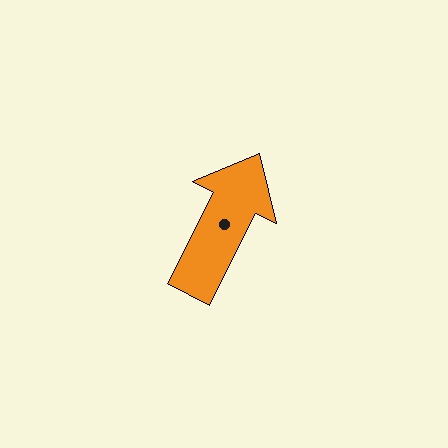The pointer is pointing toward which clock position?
Roughly 1 o'clock.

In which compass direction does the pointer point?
Northeast.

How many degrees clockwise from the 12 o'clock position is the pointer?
Approximately 27 degrees.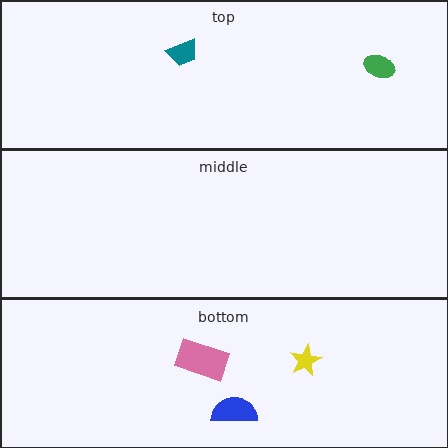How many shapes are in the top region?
2.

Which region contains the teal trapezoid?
The top region.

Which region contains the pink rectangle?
The bottom region.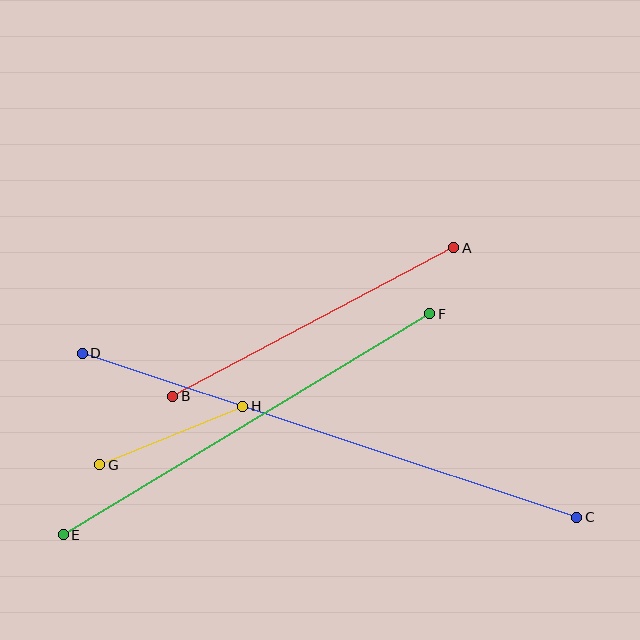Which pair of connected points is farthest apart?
Points C and D are farthest apart.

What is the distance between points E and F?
The distance is approximately 428 pixels.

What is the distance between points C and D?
The distance is approximately 521 pixels.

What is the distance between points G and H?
The distance is approximately 155 pixels.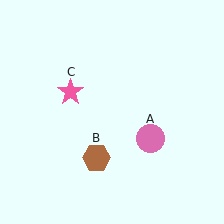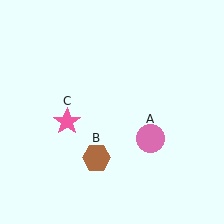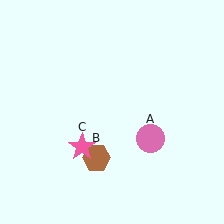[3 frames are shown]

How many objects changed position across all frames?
1 object changed position: pink star (object C).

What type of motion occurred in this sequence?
The pink star (object C) rotated counterclockwise around the center of the scene.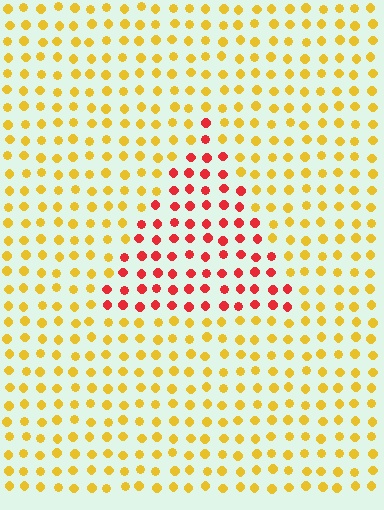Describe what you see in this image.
The image is filled with small yellow elements in a uniform arrangement. A triangle-shaped region is visible where the elements are tinted to a slightly different hue, forming a subtle color boundary.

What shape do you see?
I see a triangle.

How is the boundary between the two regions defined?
The boundary is defined purely by a slight shift in hue (about 51 degrees). Spacing, size, and orientation are identical on both sides.